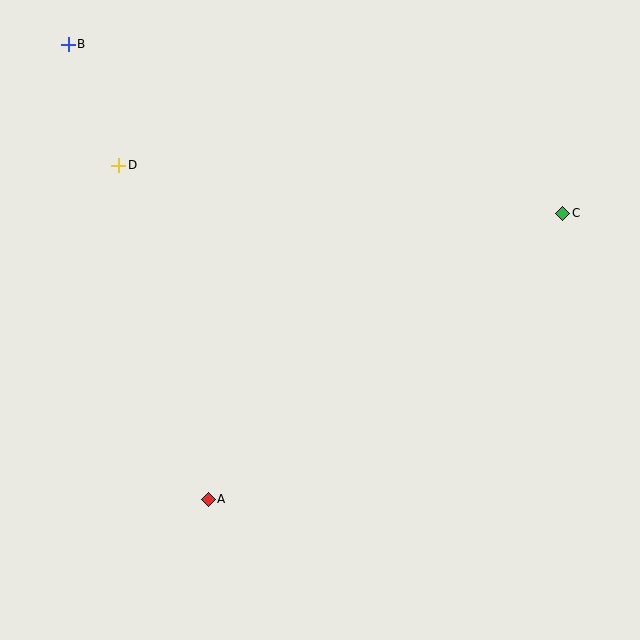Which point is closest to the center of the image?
Point A at (208, 499) is closest to the center.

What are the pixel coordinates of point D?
Point D is at (119, 165).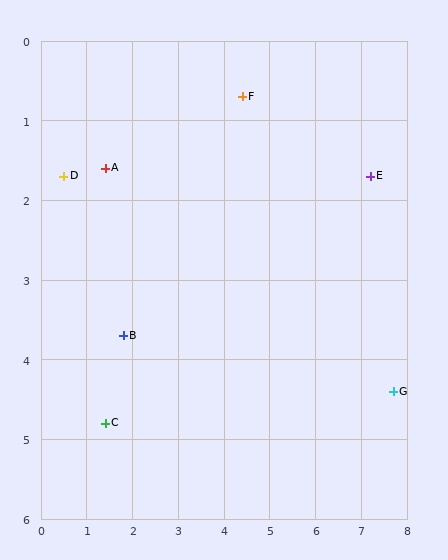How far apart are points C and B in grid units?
Points C and B are about 1.2 grid units apart.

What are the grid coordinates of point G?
Point G is at approximately (7.7, 4.4).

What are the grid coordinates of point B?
Point B is at approximately (1.8, 3.7).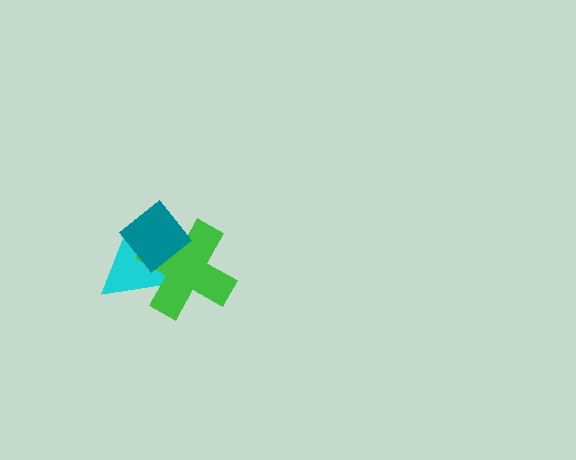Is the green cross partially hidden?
Yes, it is partially covered by another shape.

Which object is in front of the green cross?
The teal diamond is in front of the green cross.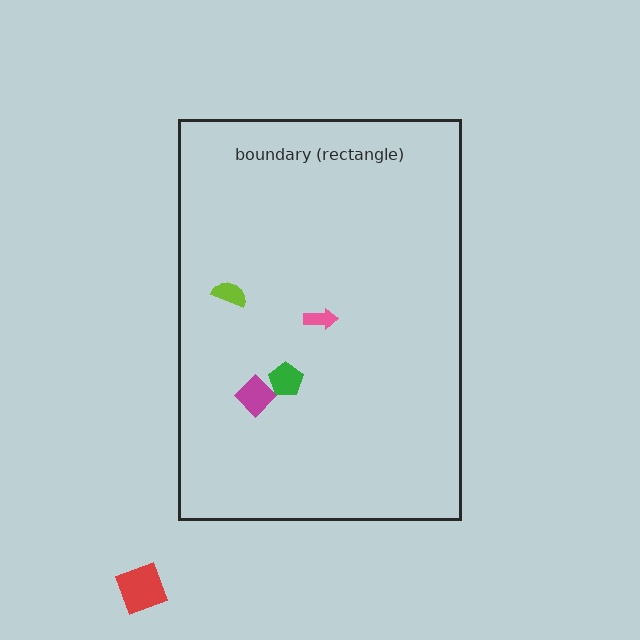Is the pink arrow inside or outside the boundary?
Inside.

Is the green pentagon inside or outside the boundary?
Inside.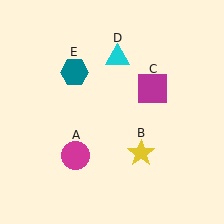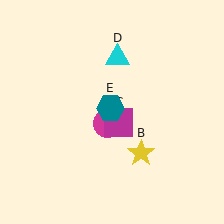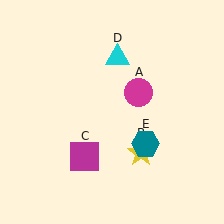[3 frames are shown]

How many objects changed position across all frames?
3 objects changed position: magenta circle (object A), magenta square (object C), teal hexagon (object E).